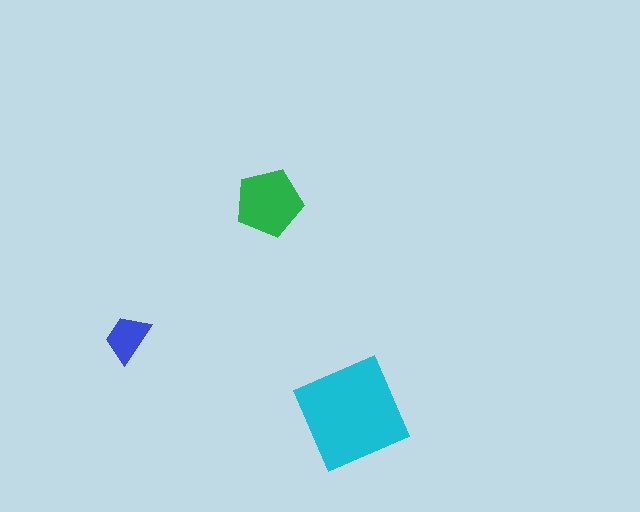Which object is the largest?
The cyan square.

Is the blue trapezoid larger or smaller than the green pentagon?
Smaller.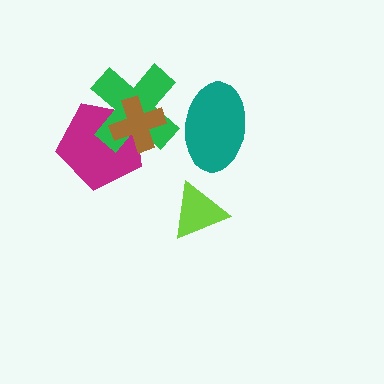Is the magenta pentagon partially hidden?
Yes, it is partially covered by another shape.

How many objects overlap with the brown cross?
2 objects overlap with the brown cross.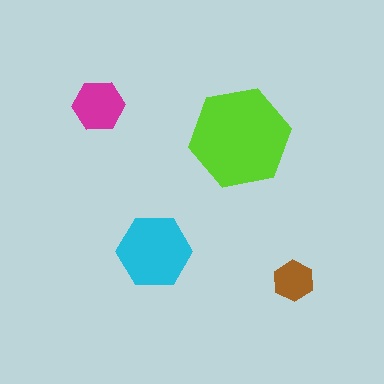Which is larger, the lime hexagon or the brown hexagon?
The lime one.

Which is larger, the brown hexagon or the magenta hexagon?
The magenta one.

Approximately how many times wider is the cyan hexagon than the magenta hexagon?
About 1.5 times wider.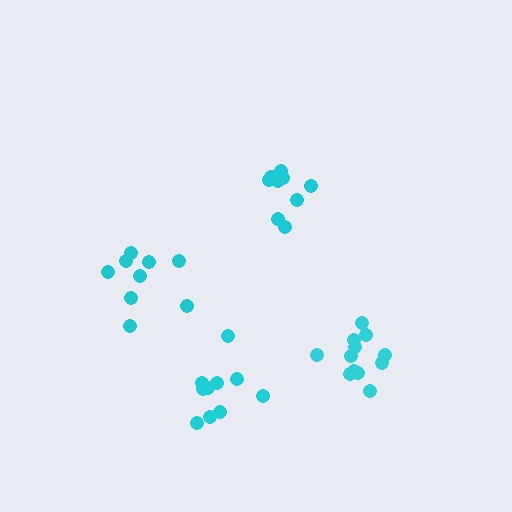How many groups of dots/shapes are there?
There are 4 groups.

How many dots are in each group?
Group 1: 9 dots, Group 2: 10 dots, Group 3: 11 dots, Group 4: 12 dots (42 total).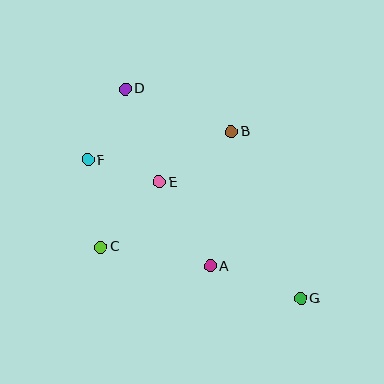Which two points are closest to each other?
Points E and F are closest to each other.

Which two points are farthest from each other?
Points D and G are farthest from each other.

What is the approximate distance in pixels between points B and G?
The distance between B and G is approximately 181 pixels.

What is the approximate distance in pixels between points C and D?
The distance between C and D is approximately 160 pixels.